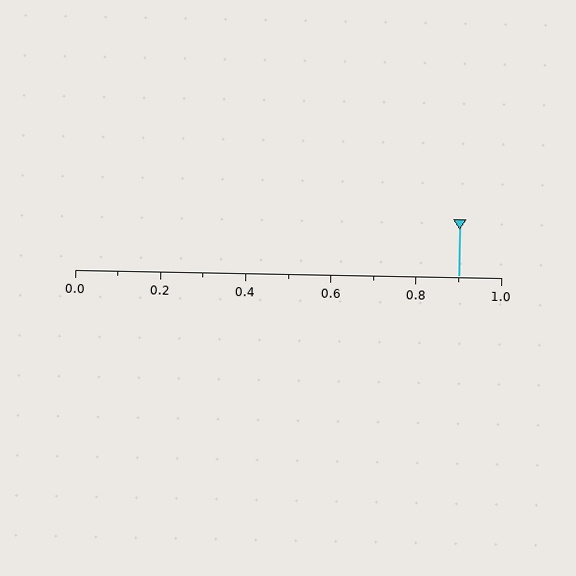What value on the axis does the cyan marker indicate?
The marker indicates approximately 0.9.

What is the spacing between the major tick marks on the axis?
The major ticks are spaced 0.2 apart.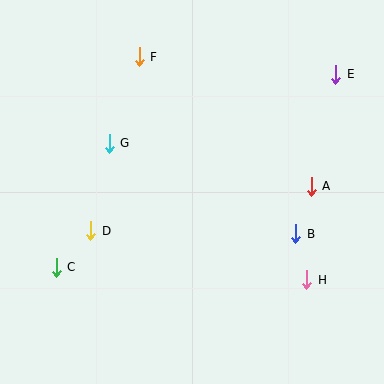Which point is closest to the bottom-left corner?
Point C is closest to the bottom-left corner.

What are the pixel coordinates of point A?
Point A is at (311, 186).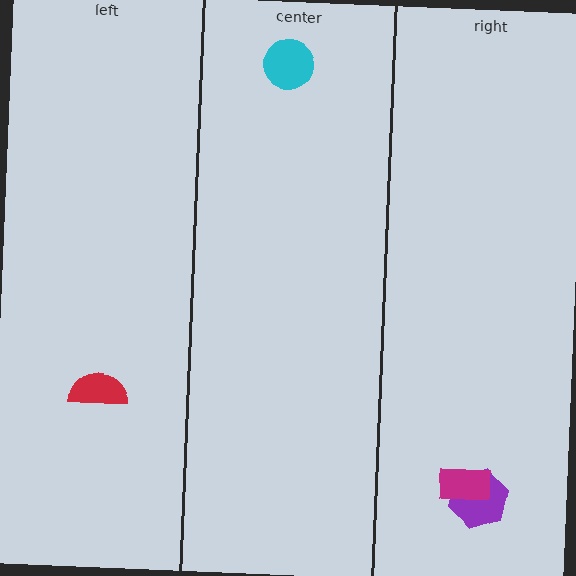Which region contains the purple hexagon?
The right region.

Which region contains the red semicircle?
The left region.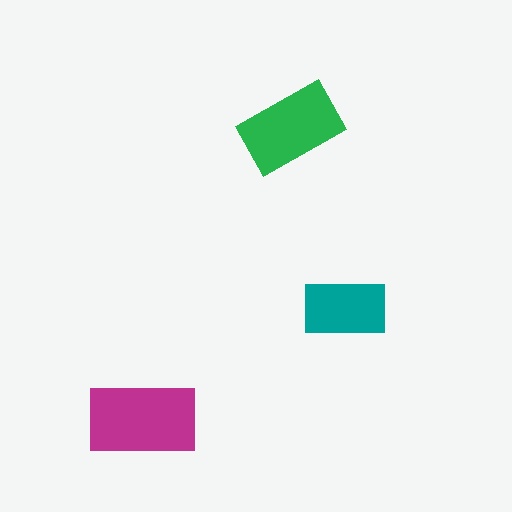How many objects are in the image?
There are 3 objects in the image.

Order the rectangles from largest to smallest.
the magenta one, the green one, the teal one.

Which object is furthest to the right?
The teal rectangle is rightmost.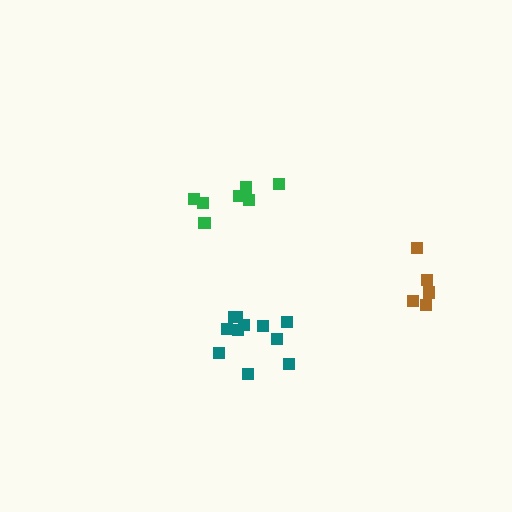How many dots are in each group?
Group 1: 11 dots, Group 2: 5 dots, Group 3: 7 dots (23 total).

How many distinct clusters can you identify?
There are 3 distinct clusters.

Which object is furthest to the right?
The brown cluster is rightmost.